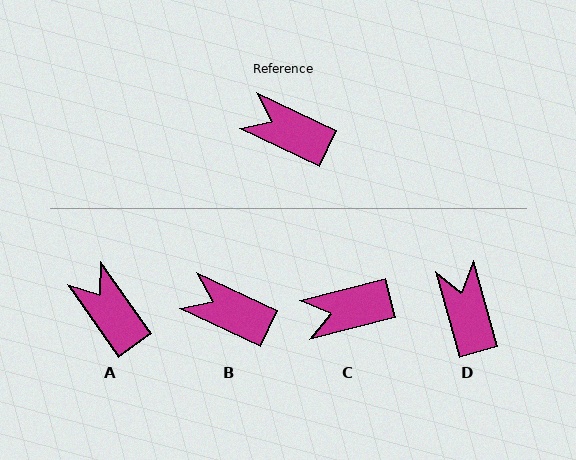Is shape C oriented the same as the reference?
No, it is off by about 40 degrees.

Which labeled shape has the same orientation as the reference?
B.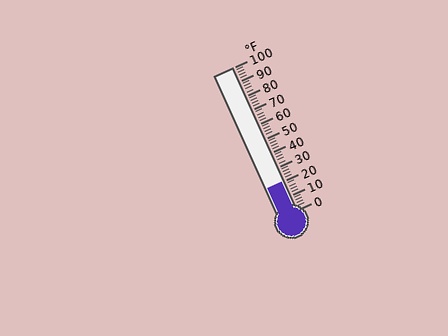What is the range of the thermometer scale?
The thermometer scale ranges from 0°F to 100°F.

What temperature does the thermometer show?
The thermometer shows approximately 20°F.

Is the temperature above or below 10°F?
The temperature is above 10°F.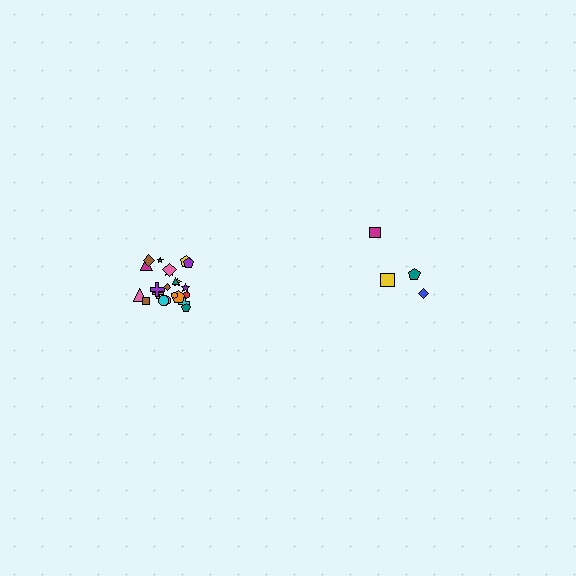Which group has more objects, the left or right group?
The left group.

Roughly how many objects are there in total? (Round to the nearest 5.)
Roughly 25 objects in total.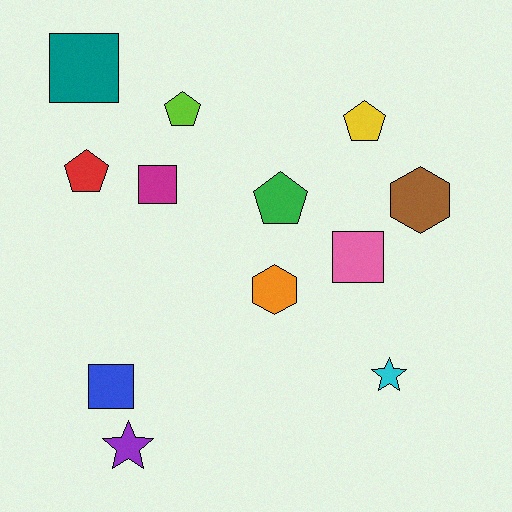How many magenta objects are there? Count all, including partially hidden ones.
There is 1 magenta object.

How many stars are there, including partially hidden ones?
There are 2 stars.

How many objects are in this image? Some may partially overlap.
There are 12 objects.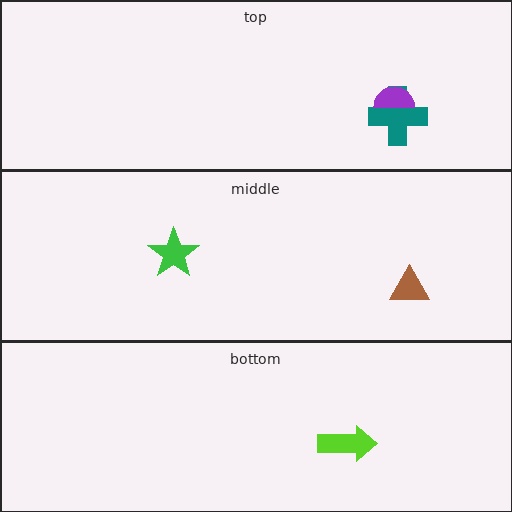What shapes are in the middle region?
The green star, the brown triangle.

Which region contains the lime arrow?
The bottom region.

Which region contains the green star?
The middle region.